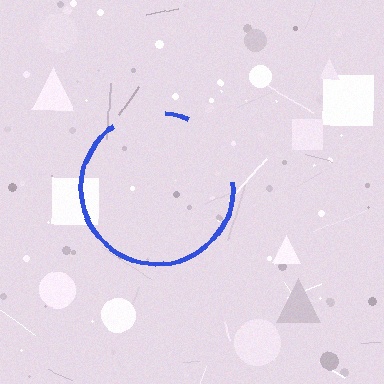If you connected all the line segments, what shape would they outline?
They would outline a circle.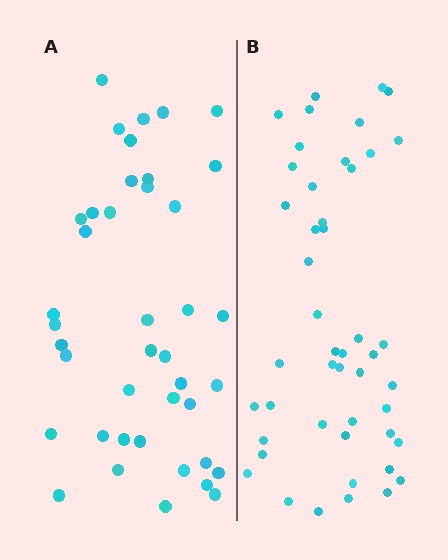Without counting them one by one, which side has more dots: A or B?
Region B (the right region) has more dots.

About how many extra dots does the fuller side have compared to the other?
Region B has about 6 more dots than region A.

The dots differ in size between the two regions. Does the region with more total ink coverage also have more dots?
No. Region A has more total ink coverage because its dots are larger, but region B actually contains more individual dots. Total area can be misleading — the number of items is what matters here.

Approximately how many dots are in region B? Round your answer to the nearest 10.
About 50 dots. (The exact count is 47, which rounds to 50.)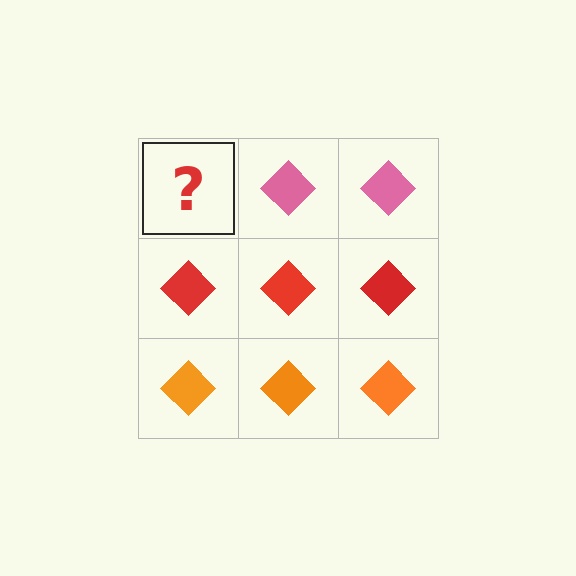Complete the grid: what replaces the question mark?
The question mark should be replaced with a pink diamond.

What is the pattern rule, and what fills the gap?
The rule is that each row has a consistent color. The gap should be filled with a pink diamond.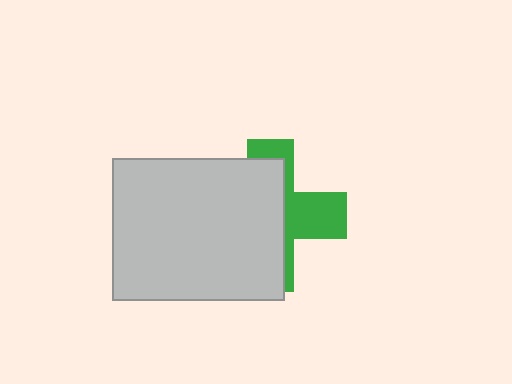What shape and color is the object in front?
The object in front is a light gray rectangle.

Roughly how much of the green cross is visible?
A small part of it is visible (roughly 37%).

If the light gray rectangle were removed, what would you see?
You would see the complete green cross.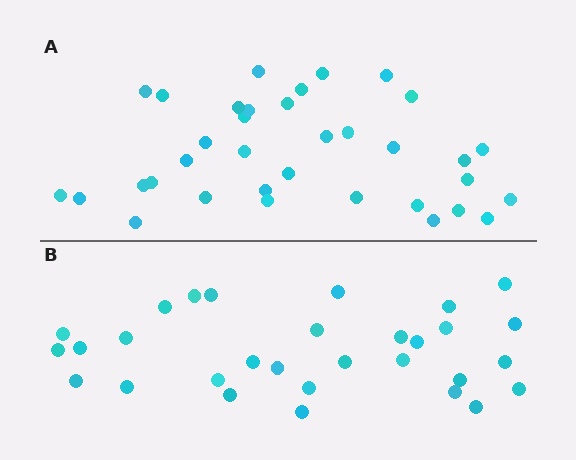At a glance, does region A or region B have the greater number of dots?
Region A (the top region) has more dots.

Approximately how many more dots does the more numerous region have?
Region A has about 5 more dots than region B.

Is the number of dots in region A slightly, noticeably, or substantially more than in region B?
Region A has only slightly more — the two regions are fairly close. The ratio is roughly 1.2 to 1.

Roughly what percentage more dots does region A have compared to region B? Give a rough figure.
About 15% more.